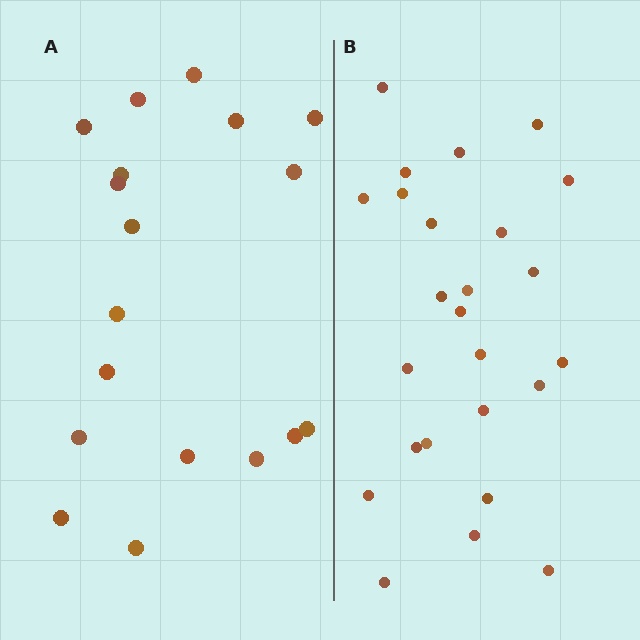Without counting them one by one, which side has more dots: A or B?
Region B (the right region) has more dots.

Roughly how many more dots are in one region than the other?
Region B has roughly 8 or so more dots than region A.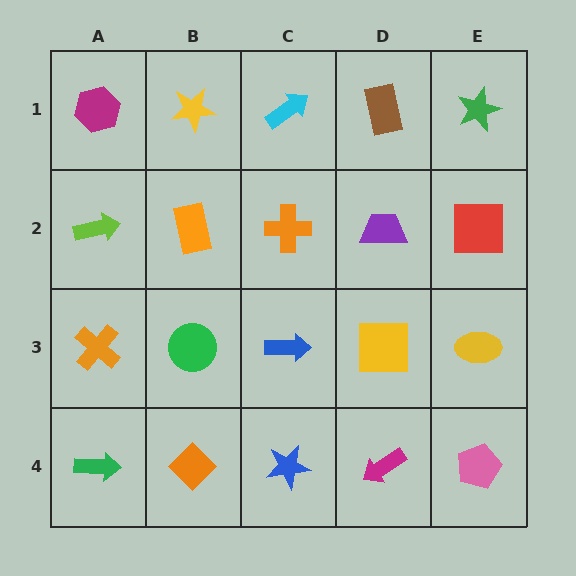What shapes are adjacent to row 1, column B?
An orange rectangle (row 2, column B), a magenta hexagon (row 1, column A), a cyan arrow (row 1, column C).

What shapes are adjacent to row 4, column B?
A green circle (row 3, column B), a green arrow (row 4, column A), a blue star (row 4, column C).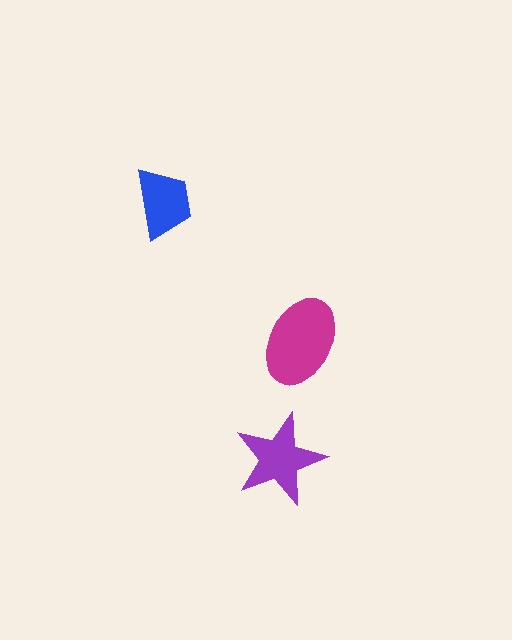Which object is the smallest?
The blue trapezoid.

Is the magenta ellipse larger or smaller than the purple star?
Larger.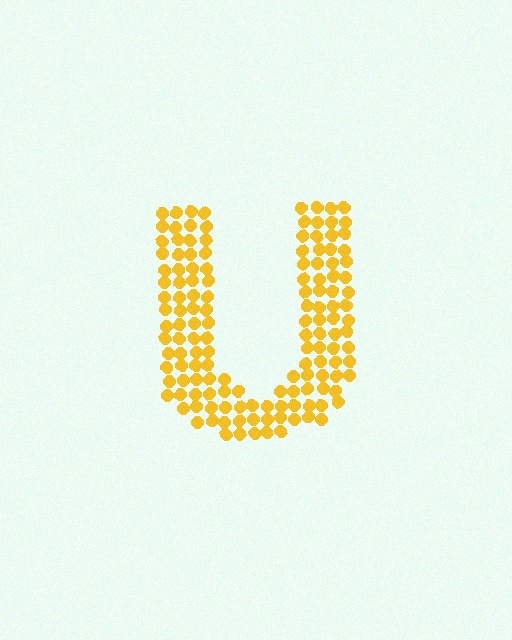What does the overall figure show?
The overall figure shows the letter U.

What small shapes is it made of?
It is made of small circles.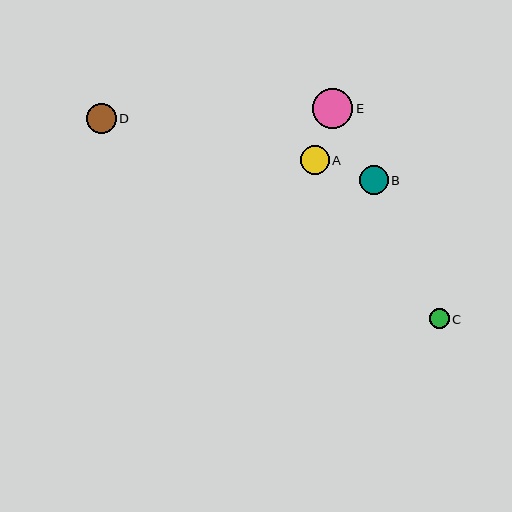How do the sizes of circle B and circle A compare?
Circle B and circle A are approximately the same size.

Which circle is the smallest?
Circle C is the smallest with a size of approximately 20 pixels.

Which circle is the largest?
Circle E is the largest with a size of approximately 40 pixels.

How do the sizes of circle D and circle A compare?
Circle D and circle A are approximately the same size.